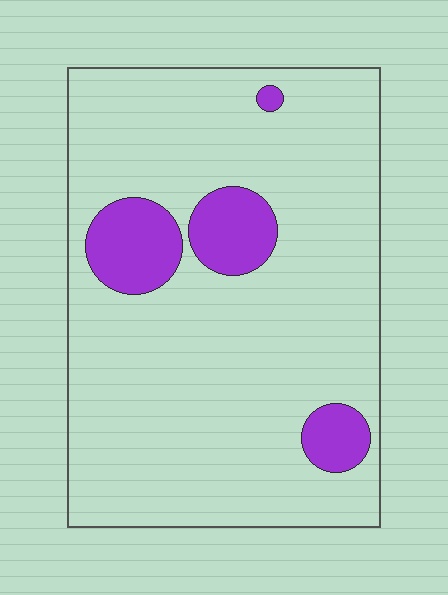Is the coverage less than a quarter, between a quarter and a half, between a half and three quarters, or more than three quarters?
Less than a quarter.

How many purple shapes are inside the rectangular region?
4.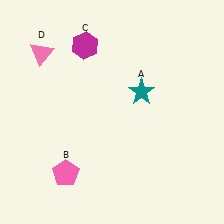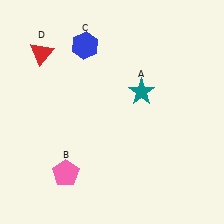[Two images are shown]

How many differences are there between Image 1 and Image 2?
There are 2 differences between the two images.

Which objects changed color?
C changed from magenta to blue. D changed from pink to red.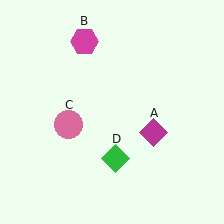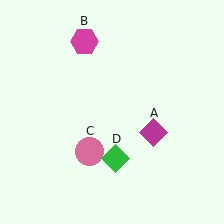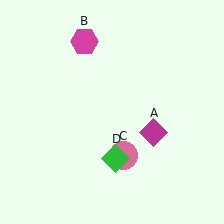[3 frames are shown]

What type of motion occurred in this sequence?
The pink circle (object C) rotated counterclockwise around the center of the scene.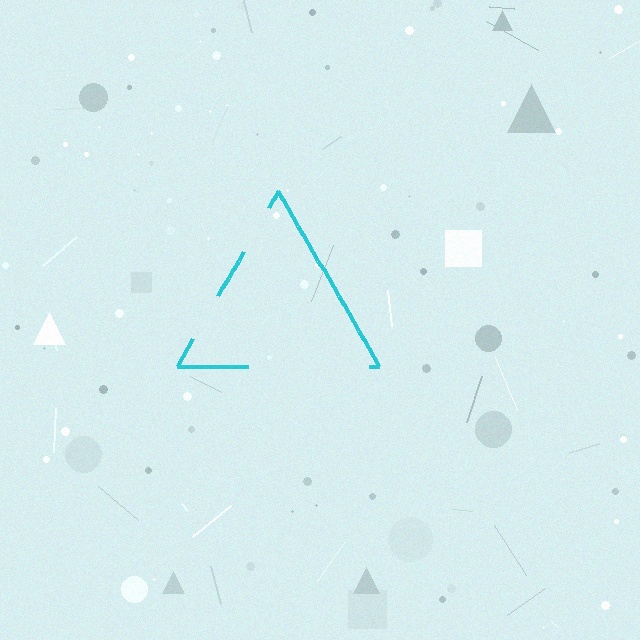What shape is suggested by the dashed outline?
The dashed outline suggests a triangle.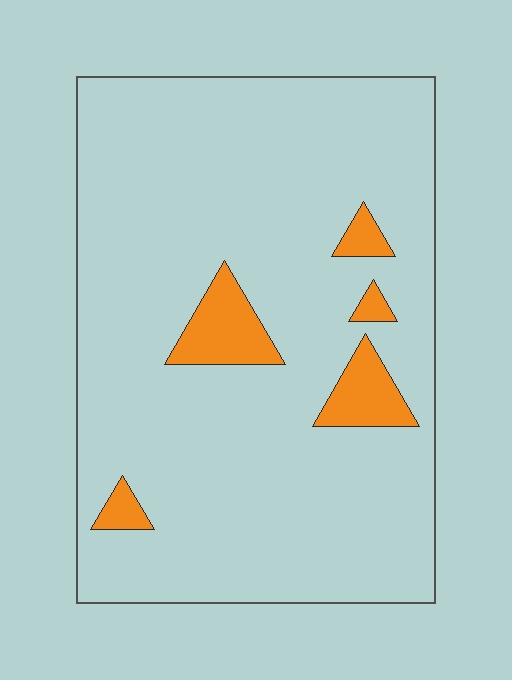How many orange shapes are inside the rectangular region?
5.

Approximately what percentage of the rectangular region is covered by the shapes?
Approximately 10%.